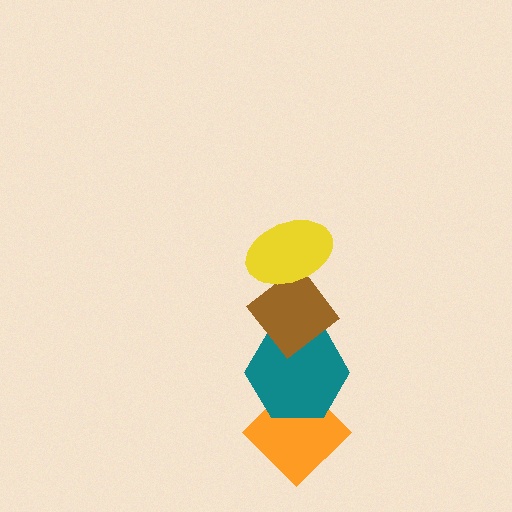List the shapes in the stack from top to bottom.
From top to bottom: the yellow ellipse, the brown diamond, the teal hexagon, the orange diamond.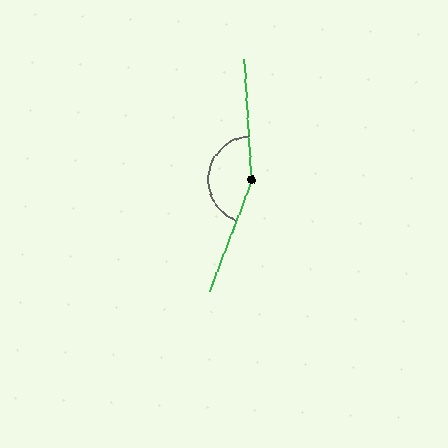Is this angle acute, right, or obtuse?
It is obtuse.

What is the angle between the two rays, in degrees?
Approximately 156 degrees.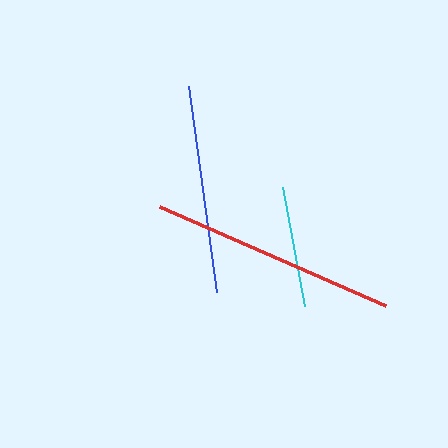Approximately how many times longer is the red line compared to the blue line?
The red line is approximately 1.2 times the length of the blue line.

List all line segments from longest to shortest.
From longest to shortest: red, blue, cyan.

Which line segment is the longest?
The red line is the longest at approximately 247 pixels.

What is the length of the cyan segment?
The cyan segment is approximately 121 pixels long.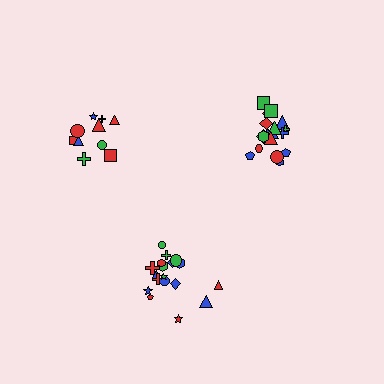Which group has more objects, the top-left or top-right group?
The top-right group.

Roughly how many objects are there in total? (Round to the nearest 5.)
Roughly 45 objects in total.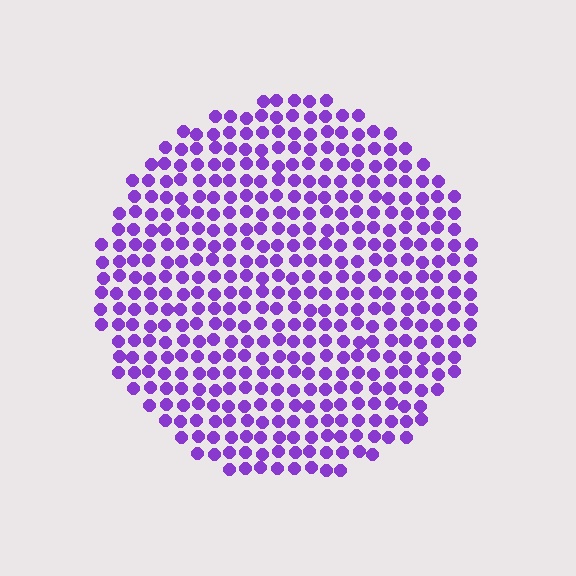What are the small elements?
The small elements are circles.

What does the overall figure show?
The overall figure shows a circle.